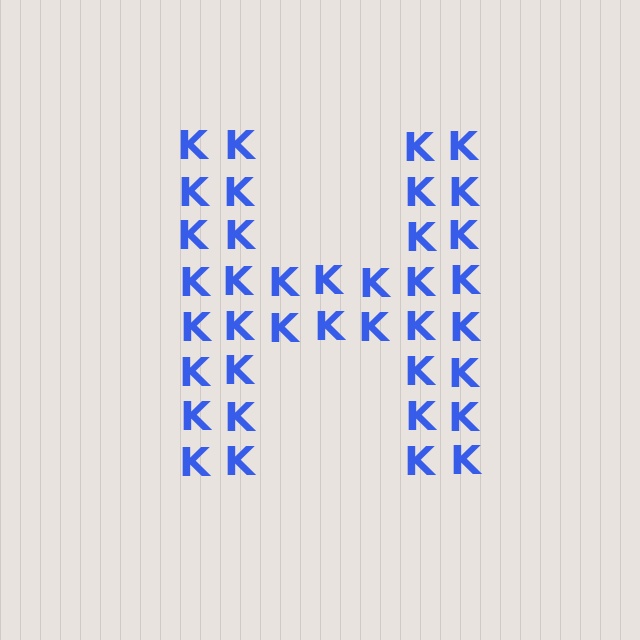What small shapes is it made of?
It is made of small letter K's.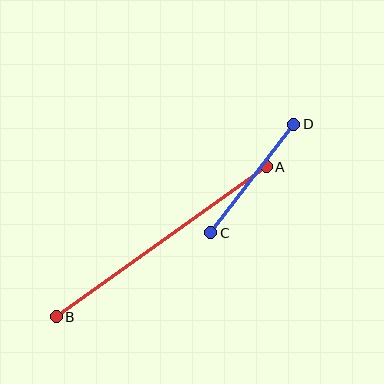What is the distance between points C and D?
The distance is approximately 137 pixels.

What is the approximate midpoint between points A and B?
The midpoint is at approximately (161, 242) pixels.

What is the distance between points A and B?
The distance is approximately 258 pixels.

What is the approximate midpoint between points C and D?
The midpoint is at approximately (252, 178) pixels.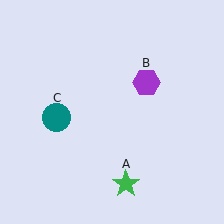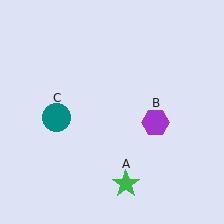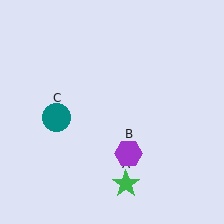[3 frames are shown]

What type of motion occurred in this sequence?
The purple hexagon (object B) rotated clockwise around the center of the scene.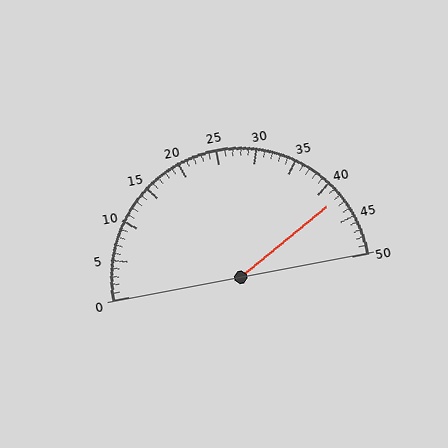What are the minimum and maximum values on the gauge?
The gauge ranges from 0 to 50.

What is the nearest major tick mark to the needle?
The nearest major tick mark is 40.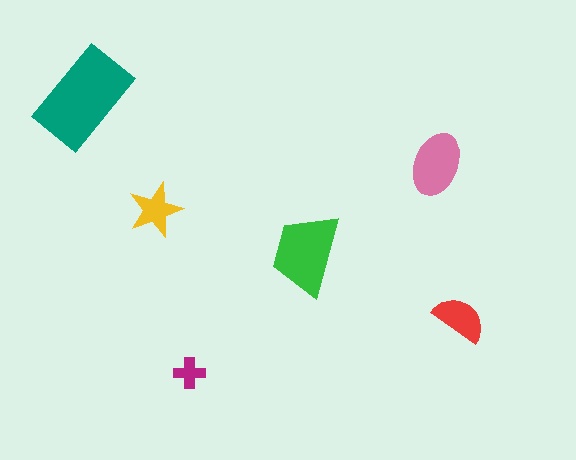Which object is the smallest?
The magenta cross.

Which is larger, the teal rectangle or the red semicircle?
The teal rectangle.